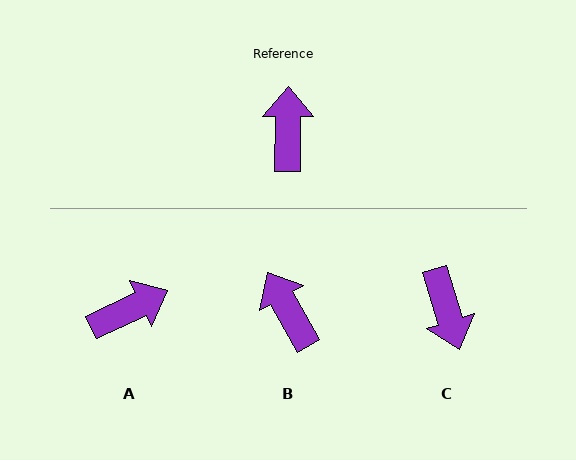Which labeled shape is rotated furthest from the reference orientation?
C, about 162 degrees away.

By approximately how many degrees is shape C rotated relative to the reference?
Approximately 162 degrees clockwise.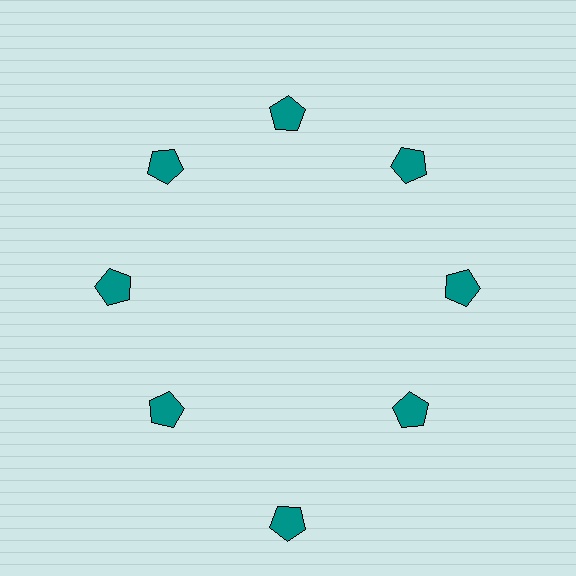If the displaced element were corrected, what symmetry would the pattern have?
It would have 8-fold rotational symmetry — the pattern would map onto itself every 45 degrees.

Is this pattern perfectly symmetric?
No. The 8 teal pentagons are arranged in a ring, but one element near the 6 o'clock position is pushed outward from the center, breaking the 8-fold rotational symmetry.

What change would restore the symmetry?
The symmetry would be restored by moving it inward, back onto the ring so that all 8 pentagons sit at equal angles and equal distance from the center.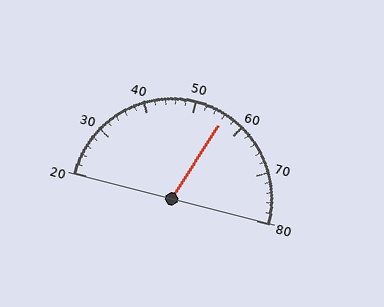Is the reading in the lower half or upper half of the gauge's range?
The reading is in the upper half of the range (20 to 80).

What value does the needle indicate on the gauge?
The needle indicates approximately 56.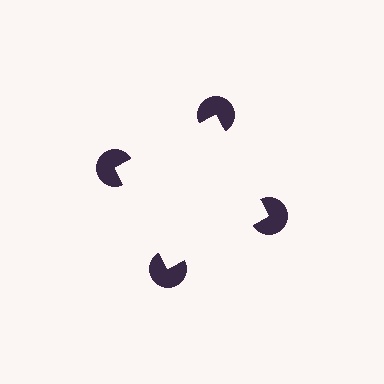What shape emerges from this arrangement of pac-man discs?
An illusory square — its edges are inferred from the aligned wedge cuts in the pac-man discs, not physically drawn.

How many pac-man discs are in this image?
There are 4 — one at each vertex of the illusory square.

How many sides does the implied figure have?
4 sides.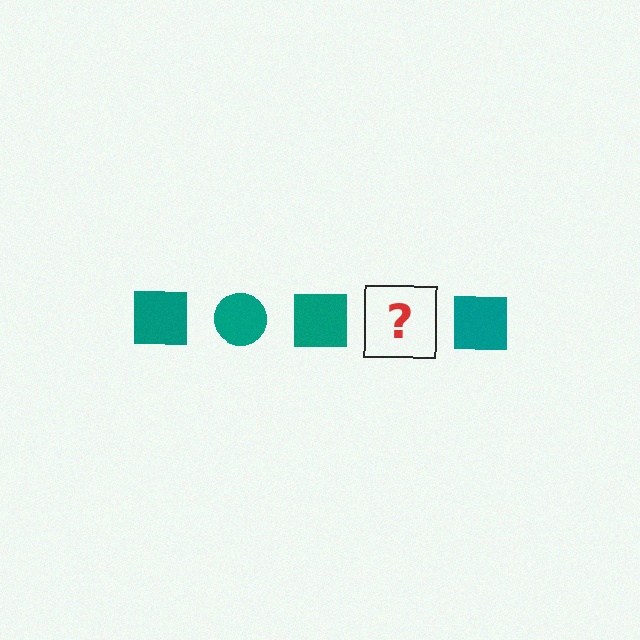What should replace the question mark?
The question mark should be replaced with a teal circle.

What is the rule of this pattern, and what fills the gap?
The rule is that the pattern cycles through square, circle shapes in teal. The gap should be filled with a teal circle.